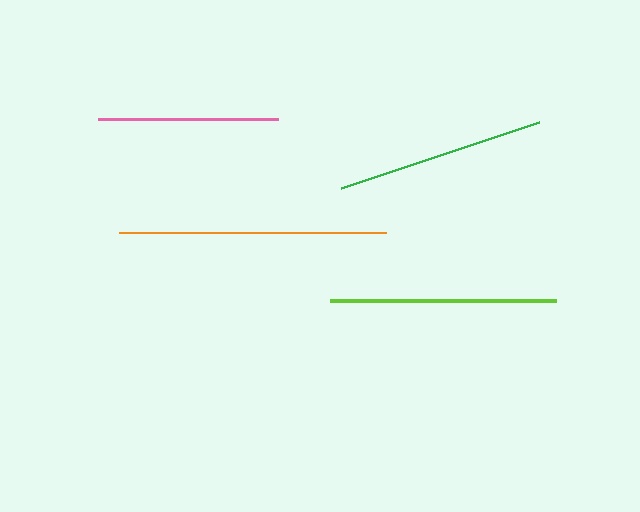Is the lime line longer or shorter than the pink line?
The lime line is longer than the pink line.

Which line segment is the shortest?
The pink line is the shortest at approximately 180 pixels.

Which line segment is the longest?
The orange line is the longest at approximately 267 pixels.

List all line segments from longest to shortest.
From longest to shortest: orange, lime, green, pink.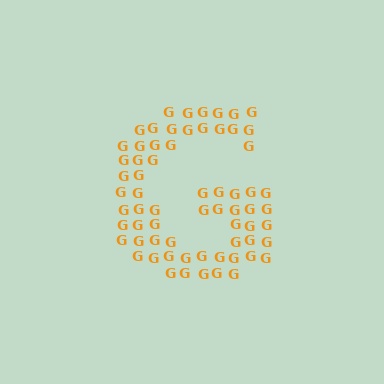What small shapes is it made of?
It is made of small letter G's.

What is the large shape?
The large shape is the letter G.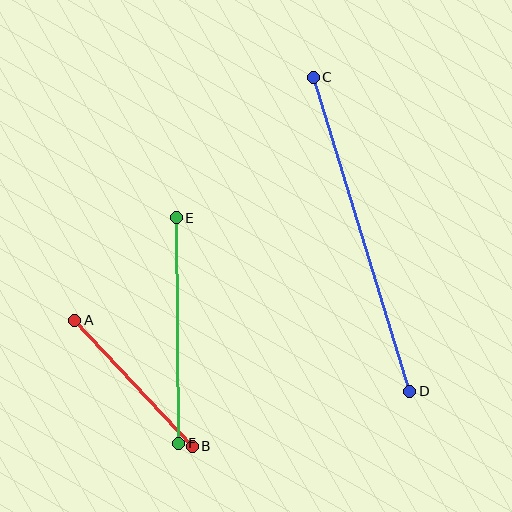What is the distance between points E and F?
The distance is approximately 225 pixels.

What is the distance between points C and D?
The distance is approximately 328 pixels.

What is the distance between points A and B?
The distance is approximately 172 pixels.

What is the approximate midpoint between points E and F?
The midpoint is at approximately (177, 331) pixels.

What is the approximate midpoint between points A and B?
The midpoint is at approximately (133, 383) pixels.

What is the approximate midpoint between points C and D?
The midpoint is at approximately (361, 234) pixels.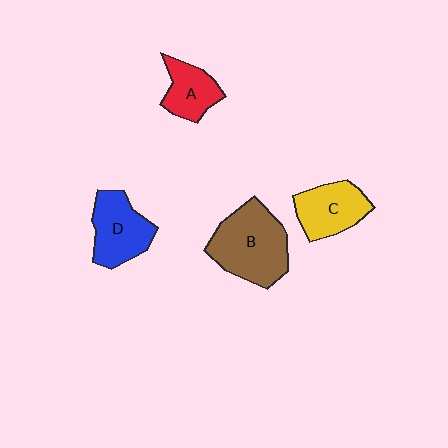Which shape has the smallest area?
Shape A (red).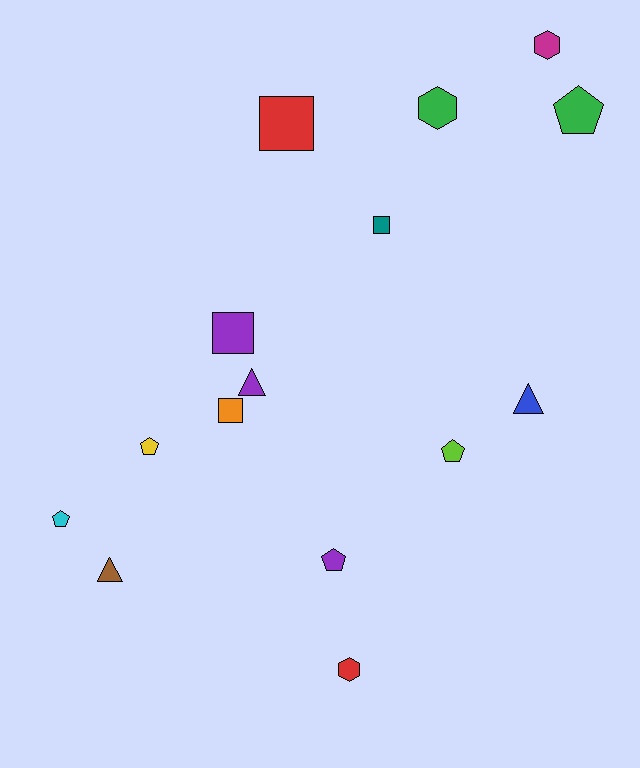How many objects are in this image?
There are 15 objects.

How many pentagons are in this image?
There are 5 pentagons.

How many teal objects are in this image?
There is 1 teal object.